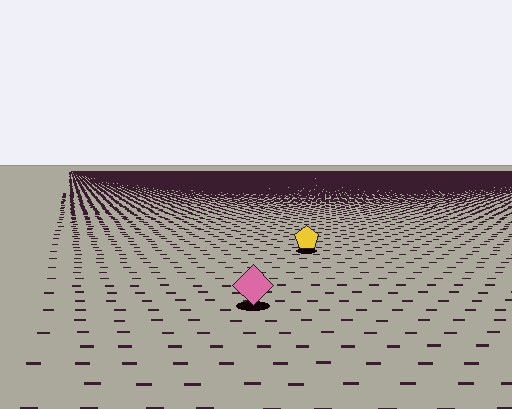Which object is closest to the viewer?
The pink diamond is closest. The texture marks near it are larger and more spread out.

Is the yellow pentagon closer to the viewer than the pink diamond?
No. The pink diamond is closer — you can tell from the texture gradient: the ground texture is coarser near it.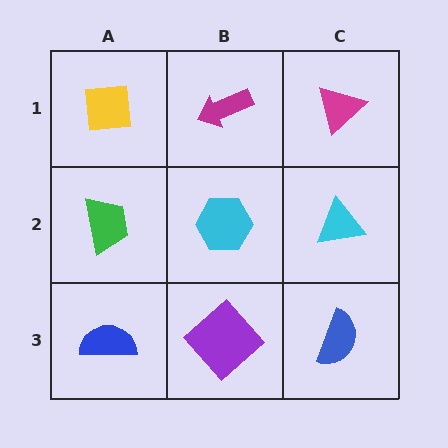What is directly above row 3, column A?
A green trapezoid.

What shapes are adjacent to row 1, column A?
A green trapezoid (row 2, column A), a magenta arrow (row 1, column B).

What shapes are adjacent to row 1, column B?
A cyan hexagon (row 2, column B), a yellow square (row 1, column A), a magenta triangle (row 1, column C).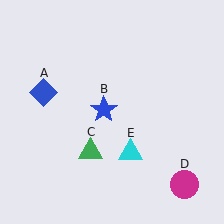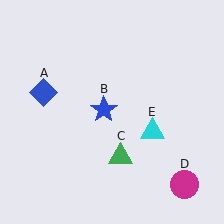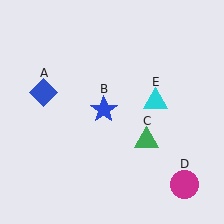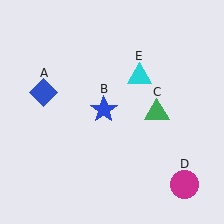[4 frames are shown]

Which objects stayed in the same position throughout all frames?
Blue diamond (object A) and blue star (object B) and magenta circle (object D) remained stationary.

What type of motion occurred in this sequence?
The green triangle (object C), cyan triangle (object E) rotated counterclockwise around the center of the scene.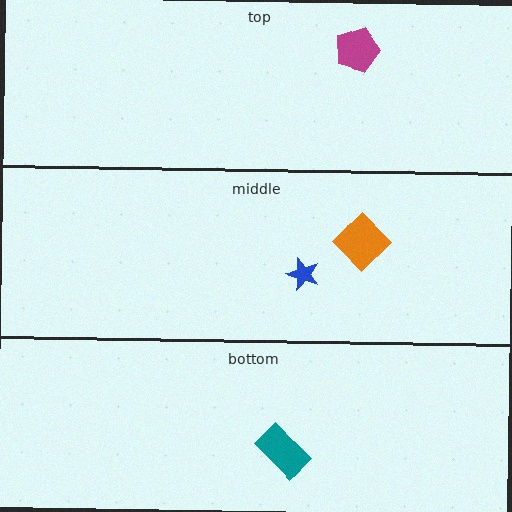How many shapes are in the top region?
1.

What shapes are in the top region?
The magenta pentagon.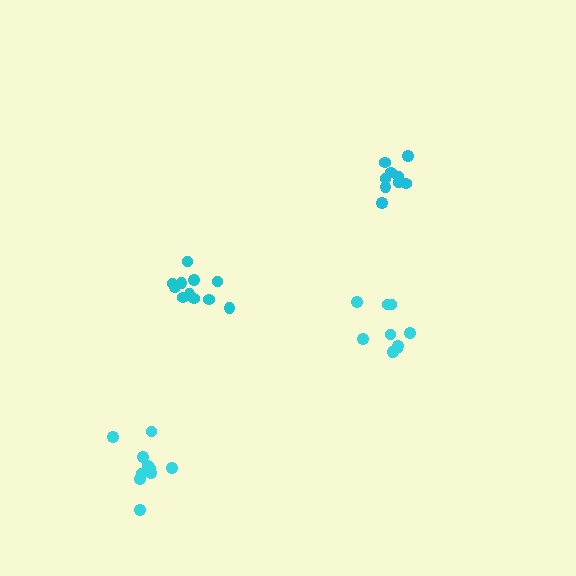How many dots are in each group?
Group 1: 9 dots, Group 2: 11 dots, Group 3: 10 dots, Group 4: 10 dots (40 total).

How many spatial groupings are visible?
There are 4 spatial groupings.